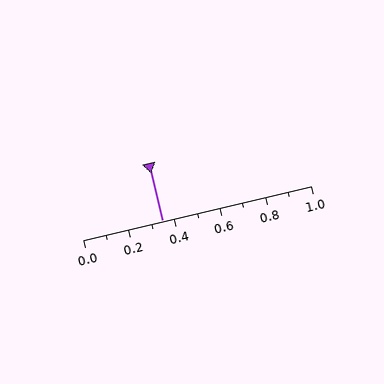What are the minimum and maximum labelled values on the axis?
The axis runs from 0.0 to 1.0.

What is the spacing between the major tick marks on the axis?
The major ticks are spaced 0.2 apart.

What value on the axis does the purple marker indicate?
The marker indicates approximately 0.35.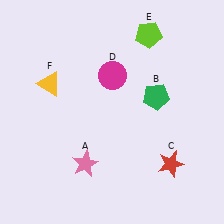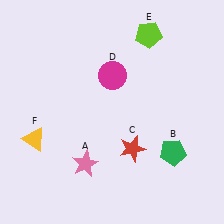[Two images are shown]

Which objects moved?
The objects that moved are: the green pentagon (B), the red star (C), the yellow triangle (F).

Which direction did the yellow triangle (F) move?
The yellow triangle (F) moved down.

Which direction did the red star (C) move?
The red star (C) moved left.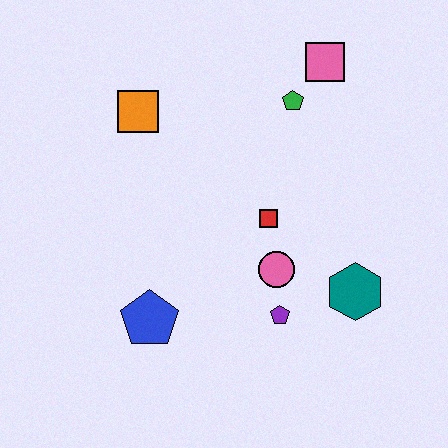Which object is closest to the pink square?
The green pentagon is closest to the pink square.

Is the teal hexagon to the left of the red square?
No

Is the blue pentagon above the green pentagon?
No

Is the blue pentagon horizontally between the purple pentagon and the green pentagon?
No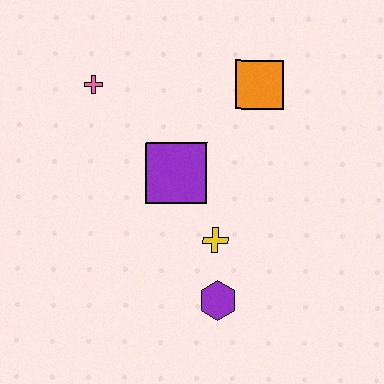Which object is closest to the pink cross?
The purple square is closest to the pink cross.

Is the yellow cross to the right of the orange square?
No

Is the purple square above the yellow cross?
Yes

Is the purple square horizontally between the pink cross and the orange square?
Yes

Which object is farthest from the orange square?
The purple hexagon is farthest from the orange square.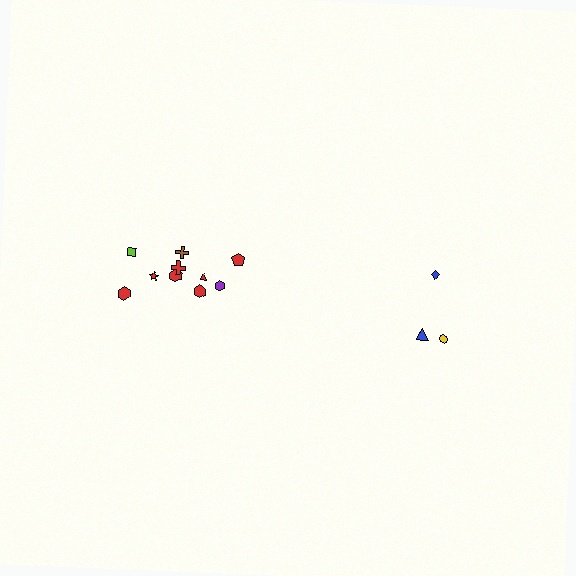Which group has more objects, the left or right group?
The left group.